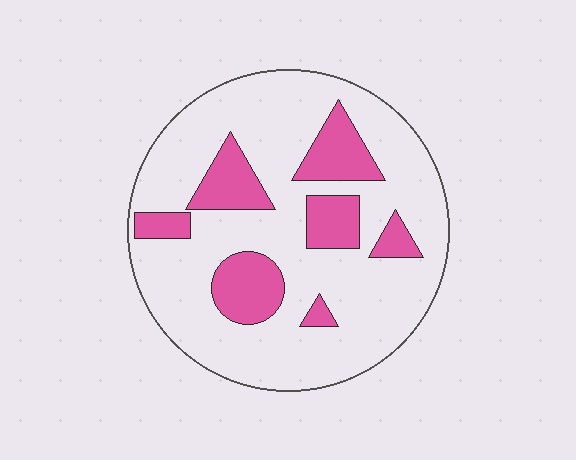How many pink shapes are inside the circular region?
7.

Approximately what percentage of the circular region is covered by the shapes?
Approximately 20%.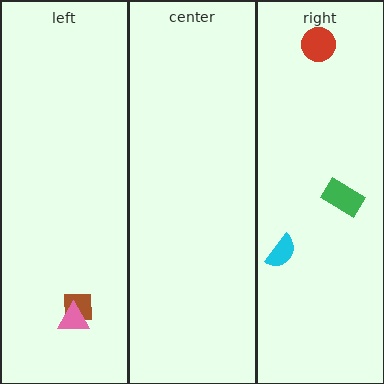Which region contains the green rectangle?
The right region.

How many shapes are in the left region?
2.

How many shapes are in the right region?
3.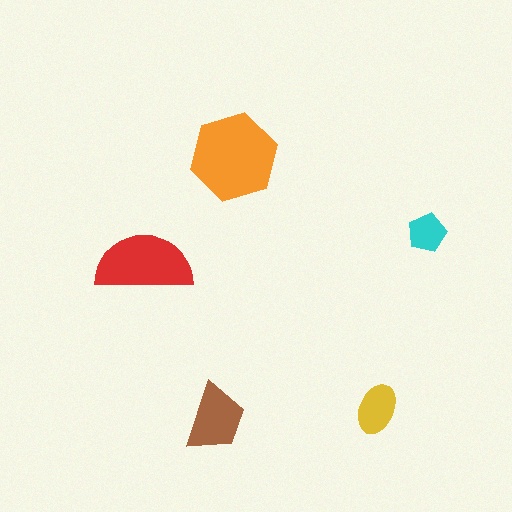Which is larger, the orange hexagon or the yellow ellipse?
The orange hexagon.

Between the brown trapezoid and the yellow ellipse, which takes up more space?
The brown trapezoid.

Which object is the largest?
The orange hexagon.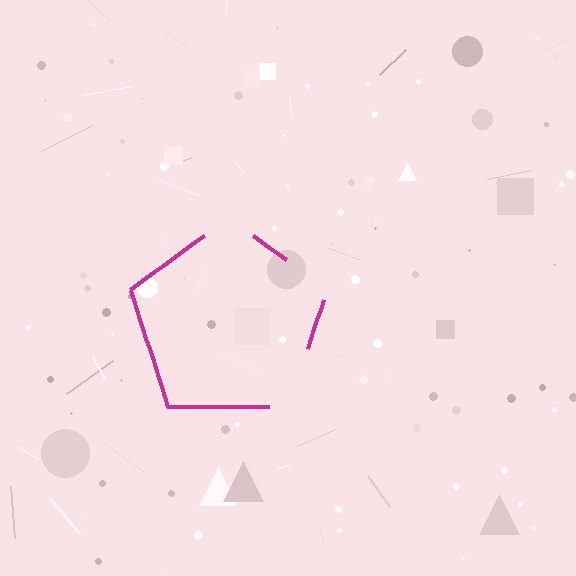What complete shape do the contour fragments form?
The contour fragments form a pentagon.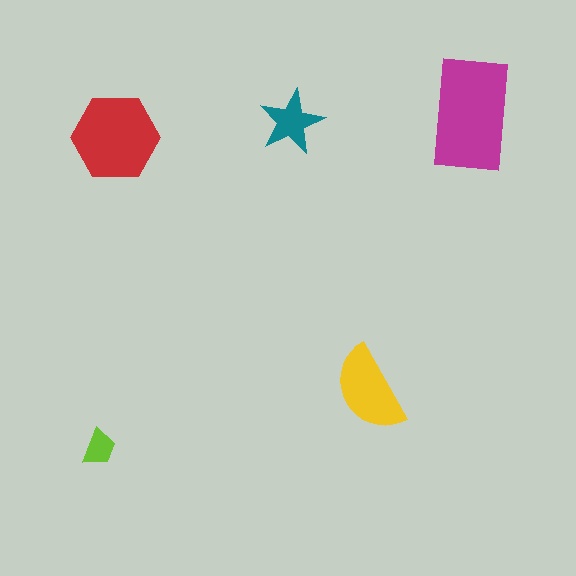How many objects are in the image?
There are 5 objects in the image.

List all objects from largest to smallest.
The magenta rectangle, the red hexagon, the yellow semicircle, the teal star, the lime trapezoid.